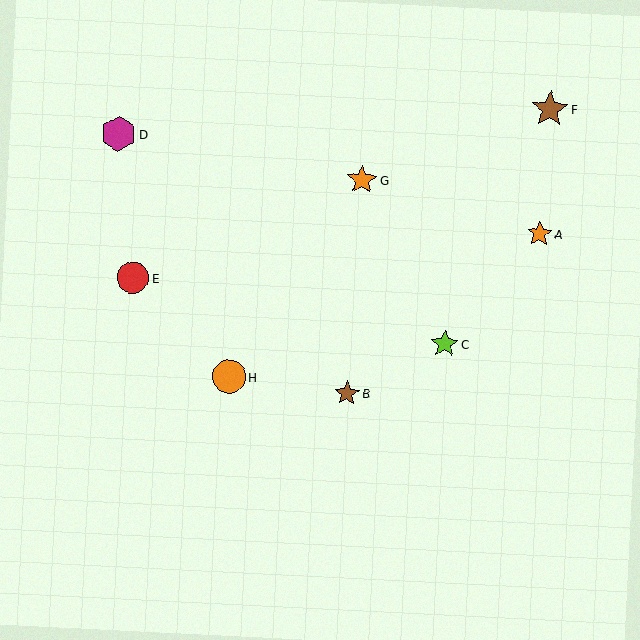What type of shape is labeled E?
Shape E is a red circle.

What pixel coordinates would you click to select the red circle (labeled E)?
Click at (133, 278) to select the red circle E.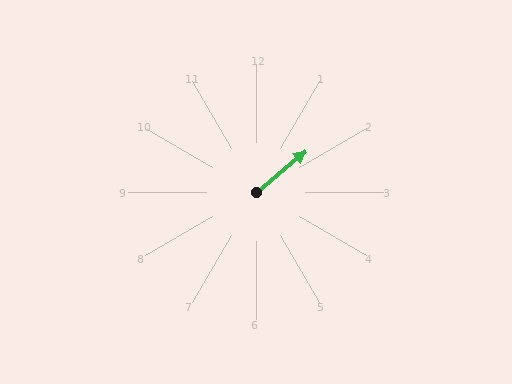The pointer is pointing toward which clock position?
Roughly 2 o'clock.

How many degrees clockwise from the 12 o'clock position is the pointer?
Approximately 50 degrees.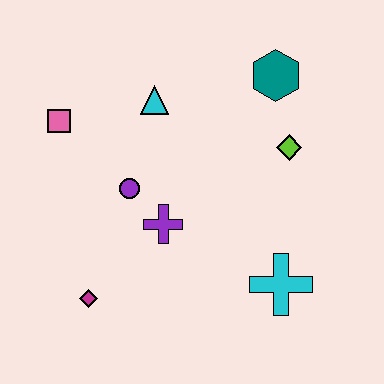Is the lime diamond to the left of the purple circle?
No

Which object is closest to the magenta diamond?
The purple cross is closest to the magenta diamond.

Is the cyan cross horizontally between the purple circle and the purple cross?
No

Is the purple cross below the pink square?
Yes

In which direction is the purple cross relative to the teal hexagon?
The purple cross is below the teal hexagon.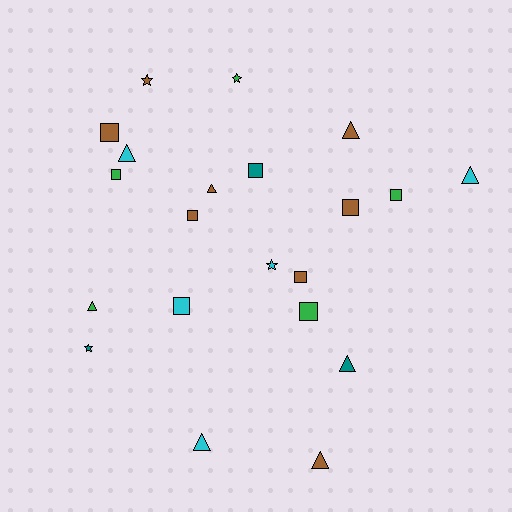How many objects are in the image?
There are 21 objects.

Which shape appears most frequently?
Square, with 9 objects.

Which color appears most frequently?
Brown, with 8 objects.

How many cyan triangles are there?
There are 3 cyan triangles.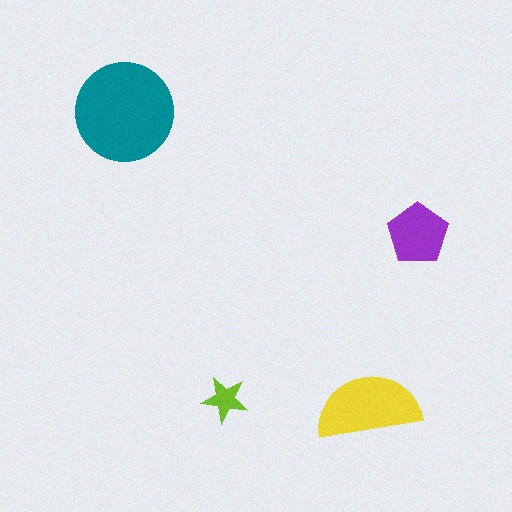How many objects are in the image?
There are 4 objects in the image.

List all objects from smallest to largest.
The lime star, the purple pentagon, the yellow semicircle, the teal circle.